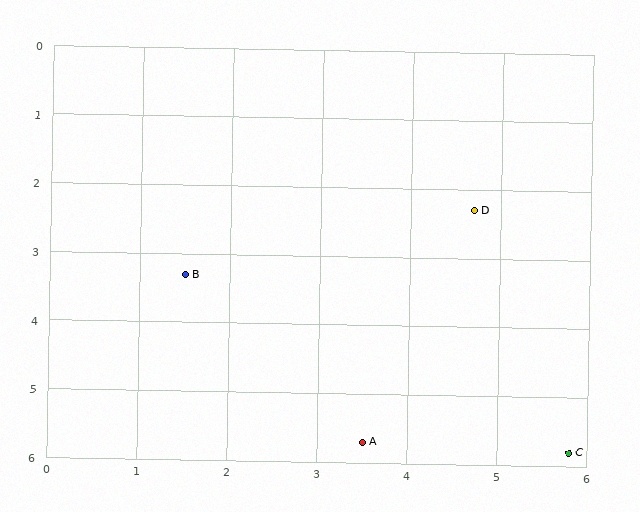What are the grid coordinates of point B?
Point B is at approximately (1.5, 3.3).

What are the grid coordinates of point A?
Point A is at approximately (3.5, 5.7).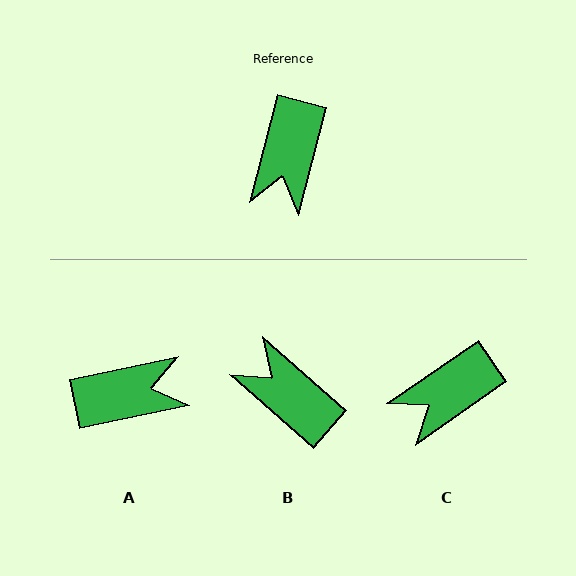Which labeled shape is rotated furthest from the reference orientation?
A, about 117 degrees away.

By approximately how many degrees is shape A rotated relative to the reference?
Approximately 117 degrees counter-clockwise.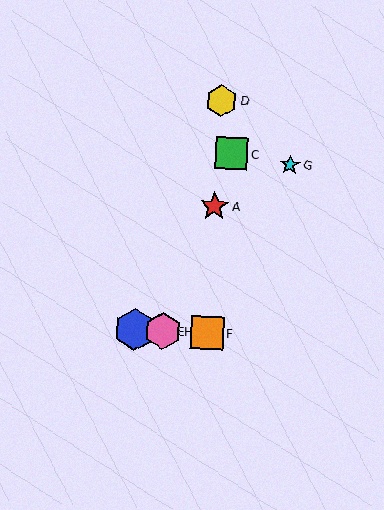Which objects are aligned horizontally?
Objects B, E, F, H are aligned horizontally.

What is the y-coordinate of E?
Object E is at y≈331.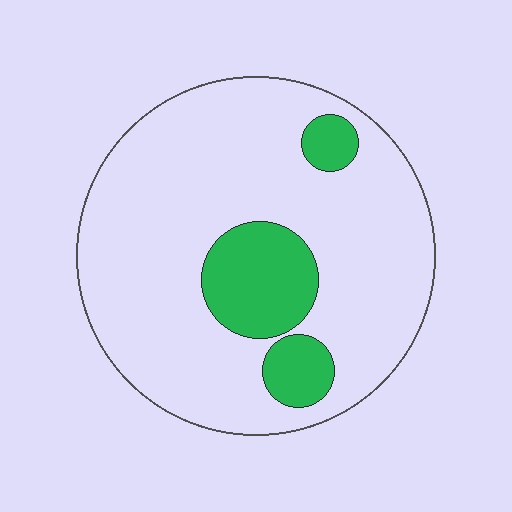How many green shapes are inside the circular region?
3.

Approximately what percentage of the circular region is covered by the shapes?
Approximately 15%.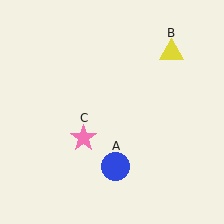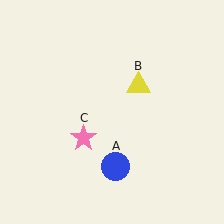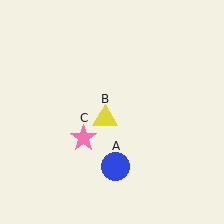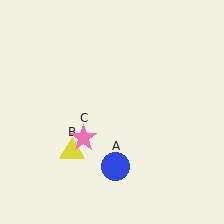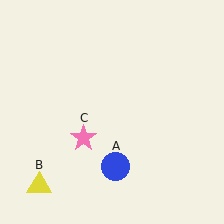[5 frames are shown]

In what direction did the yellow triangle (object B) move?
The yellow triangle (object B) moved down and to the left.